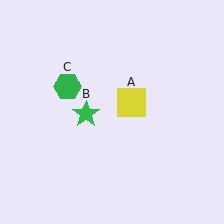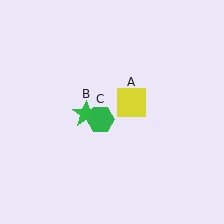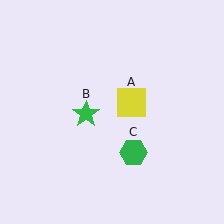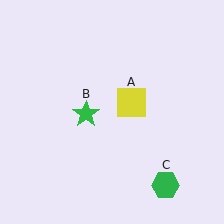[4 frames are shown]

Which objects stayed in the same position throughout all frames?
Yellow square (object A) and green star (object B) remained stationary.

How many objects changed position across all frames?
1 object changed position: green hexagon (object C).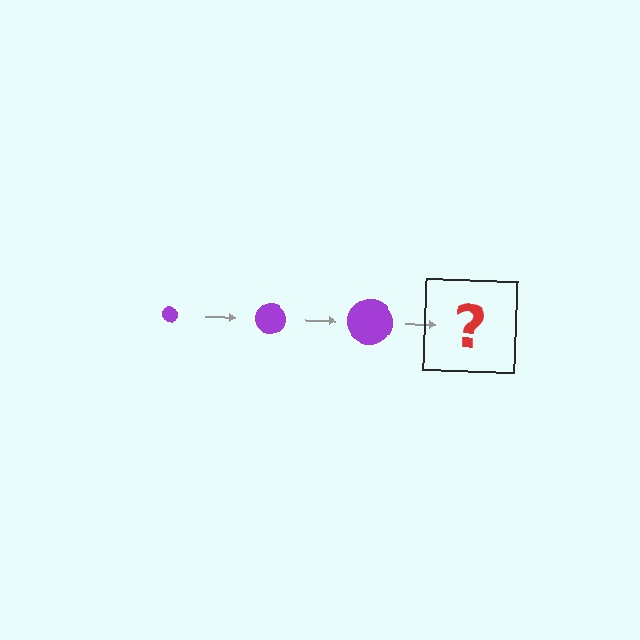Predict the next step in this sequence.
The next step is a purple circle, larger than the previous one.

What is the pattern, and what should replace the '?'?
The pattern is that the circle gets progressively larger each step. The '?' should be a purple circle, larger than the previous one.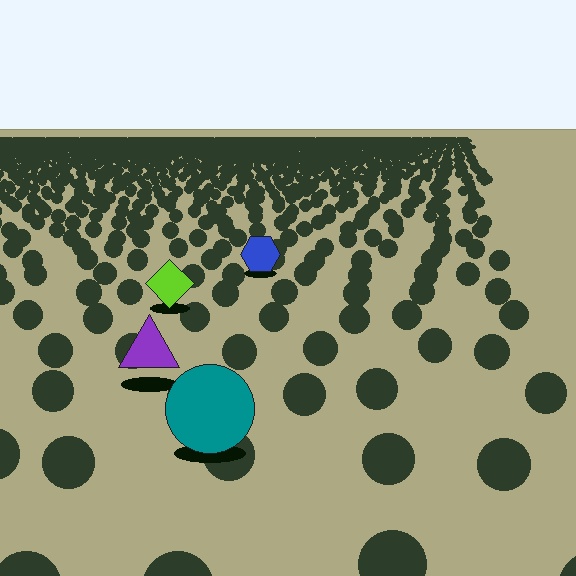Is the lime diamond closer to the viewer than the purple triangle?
No. The purple triangle is closer — you can tell from the texture gradient: the ground texture is coarser near it.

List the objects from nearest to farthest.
From nearest to farthest: the teal circle, the purple triangle, the lime diamond, the blue hexagon.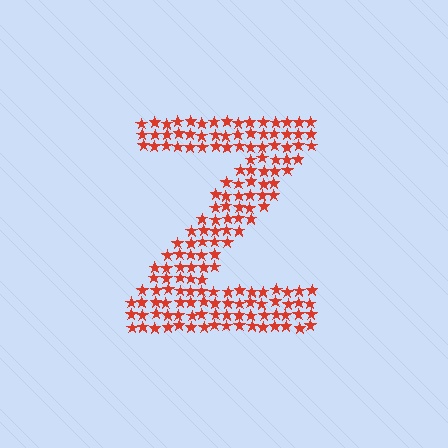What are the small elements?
The small elements are stars.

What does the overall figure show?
The overall figure shows the letter Z.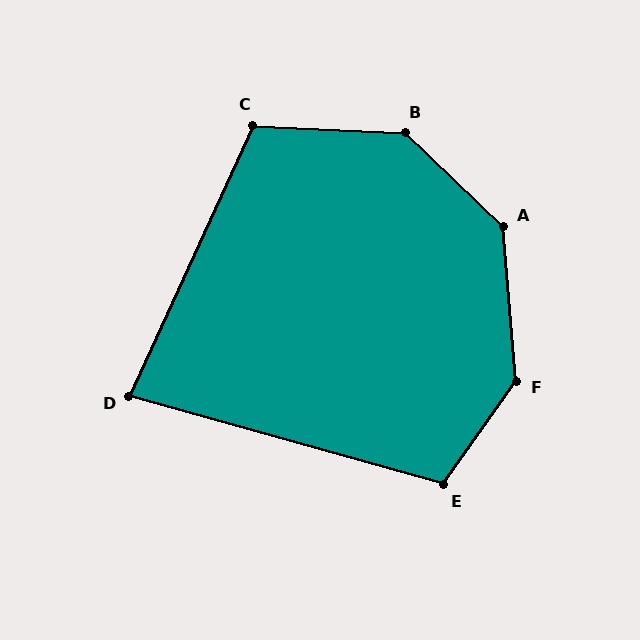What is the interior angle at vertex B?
Approximately 139 degrees (obtuse).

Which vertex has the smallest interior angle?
D, at approximately 81 degrees.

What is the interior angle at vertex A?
Approximately 139 degrees (obtuse).